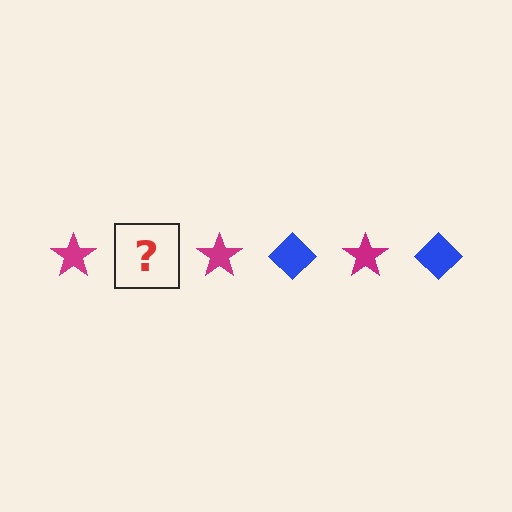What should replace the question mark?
The question mark should be replaced with a blue diamond.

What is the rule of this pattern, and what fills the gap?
The rule is that the pattern alternates between magenta star and blue diamond. The gap should be filled with a blue diamond.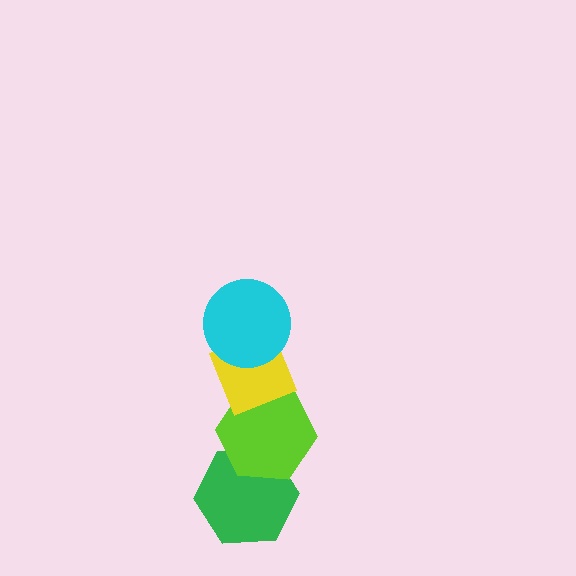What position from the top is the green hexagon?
The green hexagon is 4th from the top.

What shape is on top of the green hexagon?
The lime hexagon is on top of the green hexagon.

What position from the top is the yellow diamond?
The yellow diamond is 2nd from the top.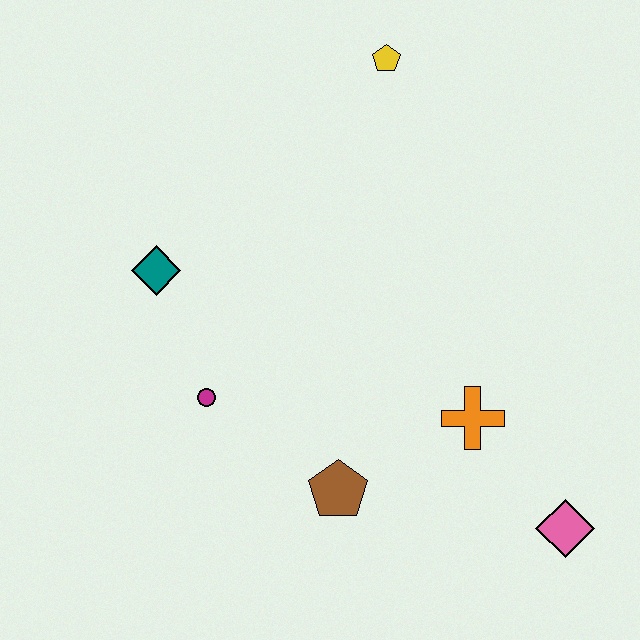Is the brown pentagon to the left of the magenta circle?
No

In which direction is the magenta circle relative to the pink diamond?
The magenta circle is to the left of the pink diamond.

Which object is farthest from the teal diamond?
The pink diamond is farthest from the teal diamond.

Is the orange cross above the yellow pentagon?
No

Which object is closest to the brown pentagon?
The orange cross is closest to the brown pentagon.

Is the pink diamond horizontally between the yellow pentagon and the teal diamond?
No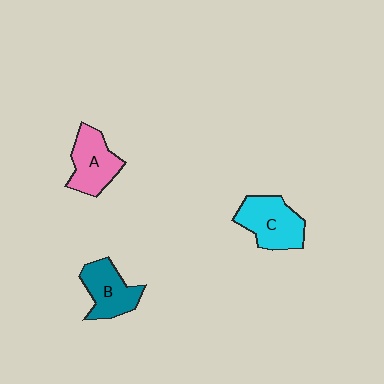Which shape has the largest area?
Shape C (cyan).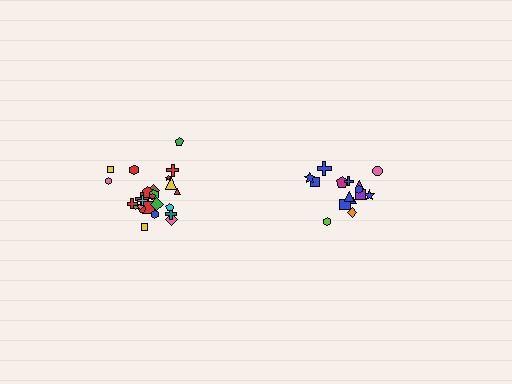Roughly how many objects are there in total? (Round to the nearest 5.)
Roughly 40 objects in total.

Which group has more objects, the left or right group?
The left group.